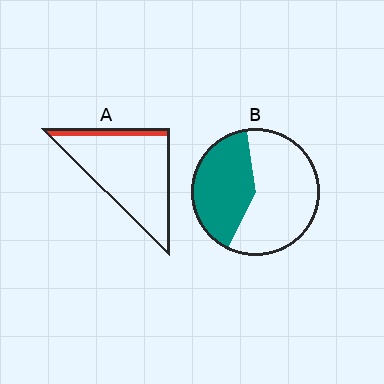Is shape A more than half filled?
No.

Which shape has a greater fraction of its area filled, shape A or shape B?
Shape B.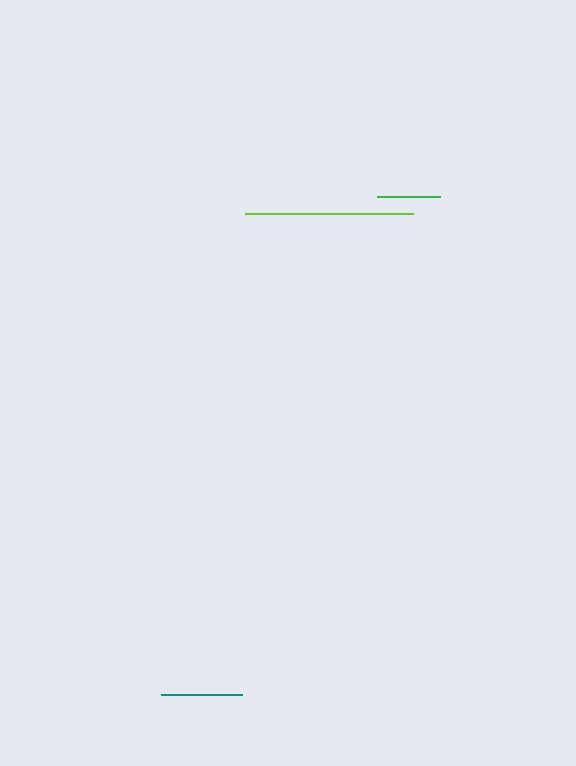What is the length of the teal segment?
The teal segment is approximately 82 pixels long.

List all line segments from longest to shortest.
From longest to shortest: lime, teal, green.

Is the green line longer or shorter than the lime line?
The lime line is longer than the green line.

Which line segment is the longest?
The lime line is the longest at approximately 168 pixels.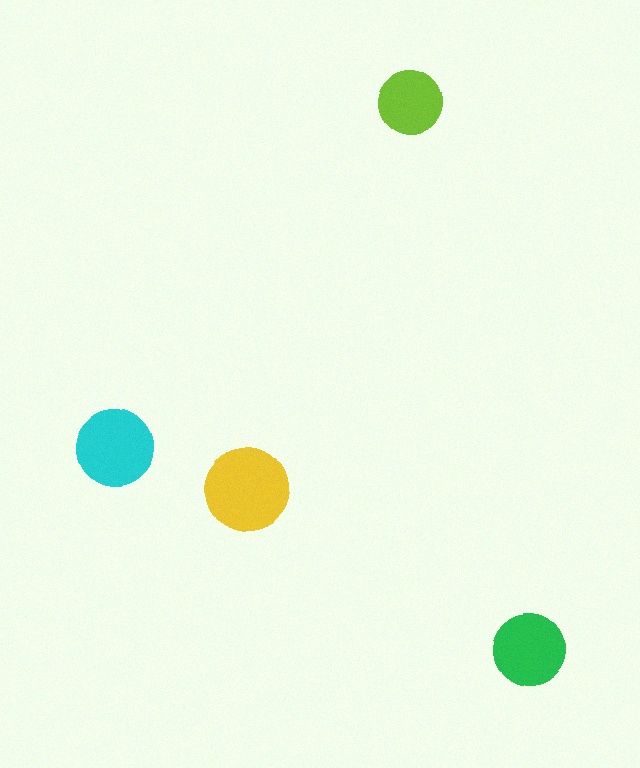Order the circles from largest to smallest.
the yellow one, the cyan one, the green one, the lime one.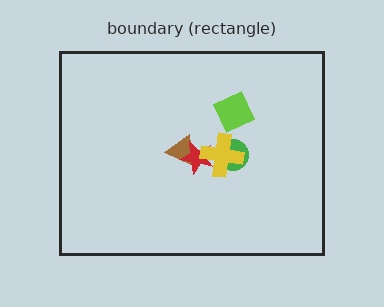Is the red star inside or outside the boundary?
Inside.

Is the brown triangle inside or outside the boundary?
Inside.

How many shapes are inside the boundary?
5 inside, 0 outside.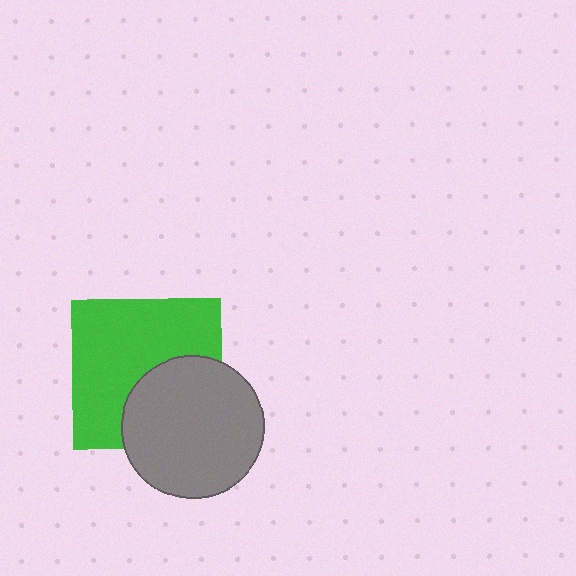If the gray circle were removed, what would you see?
You would see the complete green square.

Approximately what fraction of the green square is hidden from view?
Roughly 37% of the green square is hidden behind the gray circle.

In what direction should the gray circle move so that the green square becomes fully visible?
The gray circle should move toward the lower-right. That is the shortest direction to clear the overlap and leave the green square fully visible.